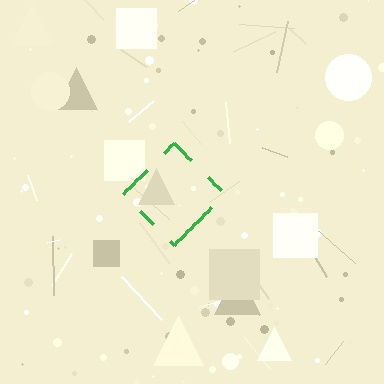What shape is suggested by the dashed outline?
The dashed outline suggests a diamond.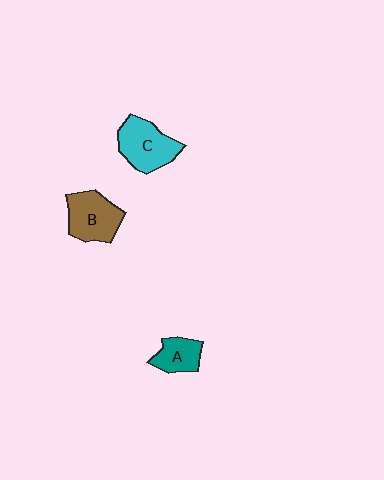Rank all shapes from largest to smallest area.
From largest to smallest: C (cyan), B (brown), A (teal).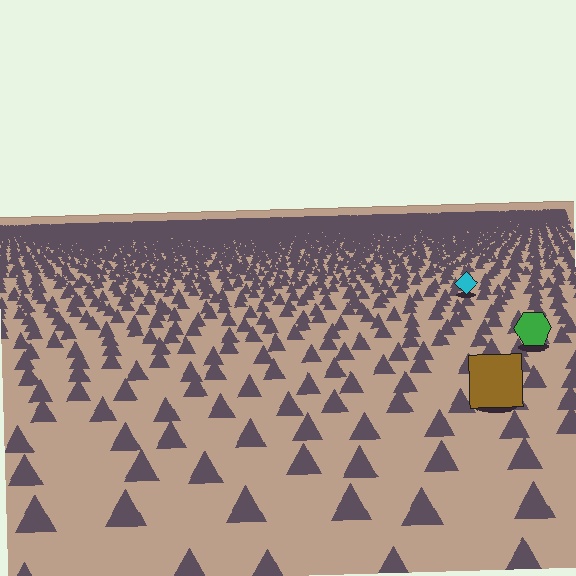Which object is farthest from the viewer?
The cyan diamond is farthest from the viewer. It appears smaller and the ground texture around it is denser.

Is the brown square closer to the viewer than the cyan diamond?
Yes. The brown square is closer — you can tell from the texture gradient: the ground texture is coarser near it.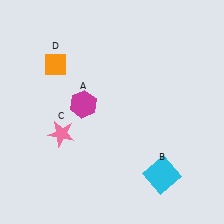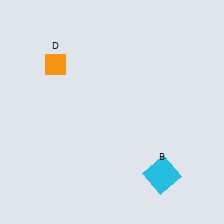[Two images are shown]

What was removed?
The magenta hexagon (A), the pink star (C) were removed in Image 2.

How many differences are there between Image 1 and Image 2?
There are 2 differences between the two images.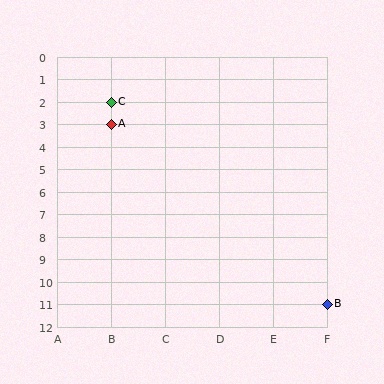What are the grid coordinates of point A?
Point A is at grid coordinates (B, 3).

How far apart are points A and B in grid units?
Points A and B are 4 columns and 8 rows apart (about 8.9 grid units diagonally).